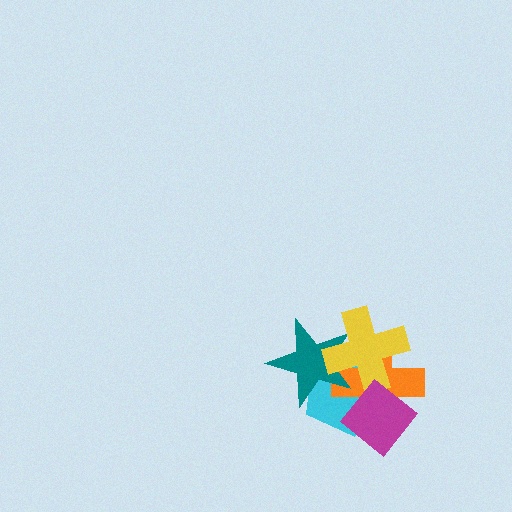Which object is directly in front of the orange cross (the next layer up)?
The teal star is directly in front of the orange cross.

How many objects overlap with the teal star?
3 objects overlap with the teal star.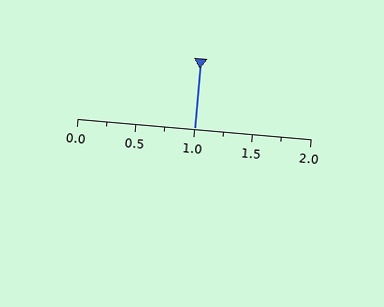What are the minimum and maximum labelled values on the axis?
The axis runs from 0.0 to 2.0.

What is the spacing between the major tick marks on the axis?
The major ticks are spaced 0.5 apart.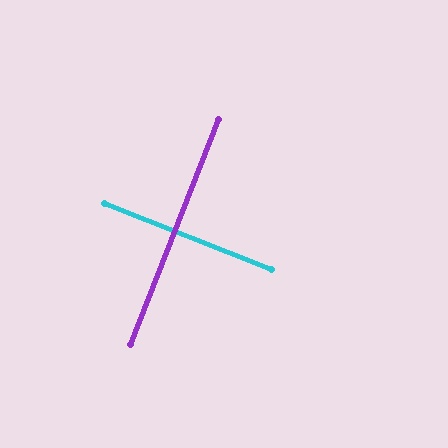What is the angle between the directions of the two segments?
Approximately 90 degrees.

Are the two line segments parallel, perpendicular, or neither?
Perpendicular — they meet at approximately 90°.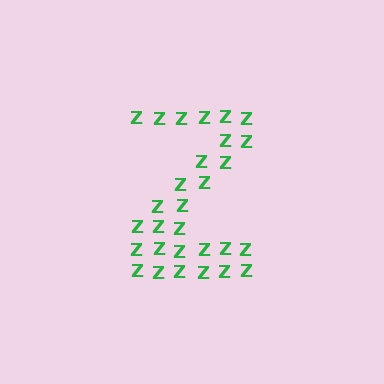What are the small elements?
The small elements are letter Z's.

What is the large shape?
The large shape is the letter Z.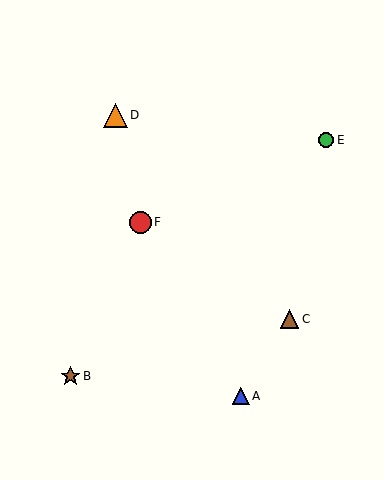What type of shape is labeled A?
Shape A is a blue triangle.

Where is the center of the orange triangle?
The center of the orange triangle is at (115, 115).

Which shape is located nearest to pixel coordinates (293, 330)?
The brown triangle (labeled C) at (289, 319) is nearest to that location.